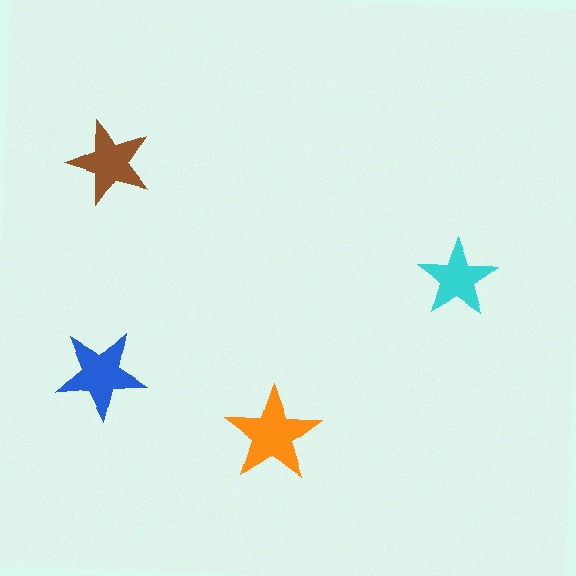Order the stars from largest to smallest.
the orange one, the blue one, the brown one, the cyan one.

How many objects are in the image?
There are 4 objects in the image.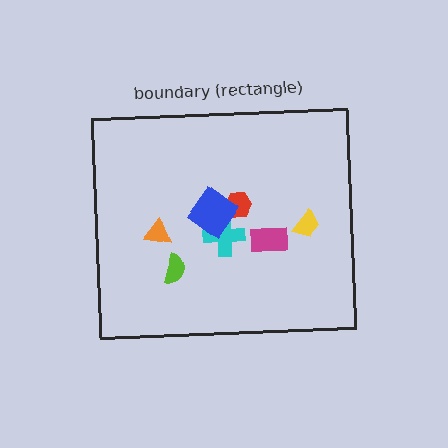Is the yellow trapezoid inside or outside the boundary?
Inside.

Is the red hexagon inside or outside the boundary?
Inside.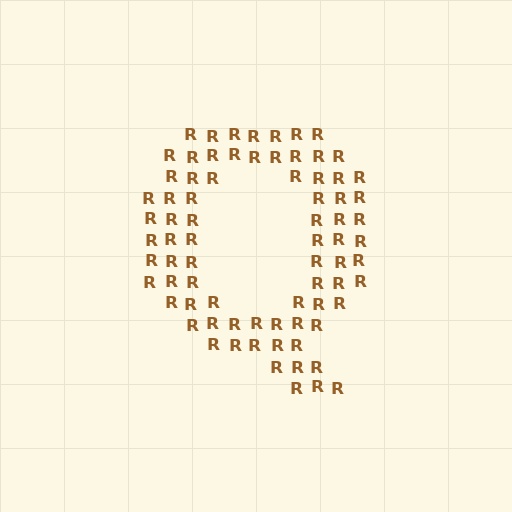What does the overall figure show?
The overall figure shows the letter Q.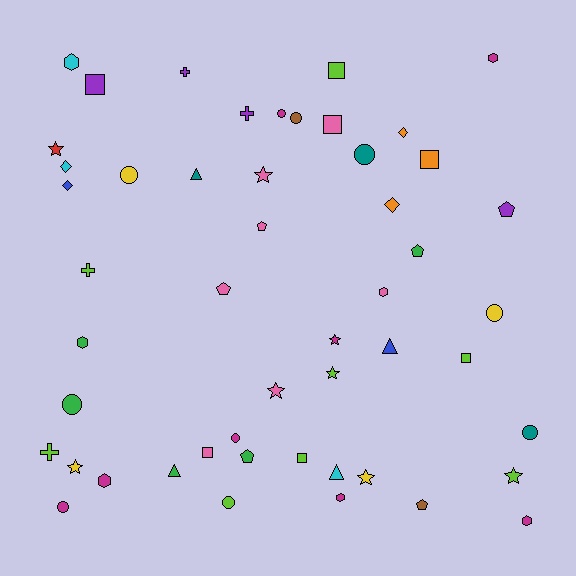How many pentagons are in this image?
There are 6 pentagons.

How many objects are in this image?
There are 50 objects.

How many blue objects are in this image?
There are 2 blue objects.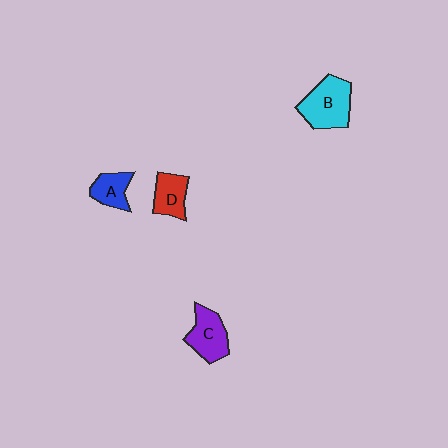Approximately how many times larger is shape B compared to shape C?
Approximately 1.3 times.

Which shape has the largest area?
Shape B (cyan).